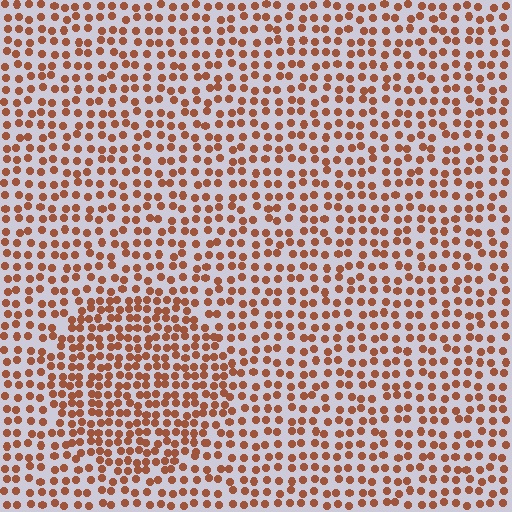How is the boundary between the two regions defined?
The boundary is defined by a change in element density (approximately 1.6x ratio). All elements are the same color, size, and shape.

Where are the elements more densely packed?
The elements are more densely packed inside the circle boundary.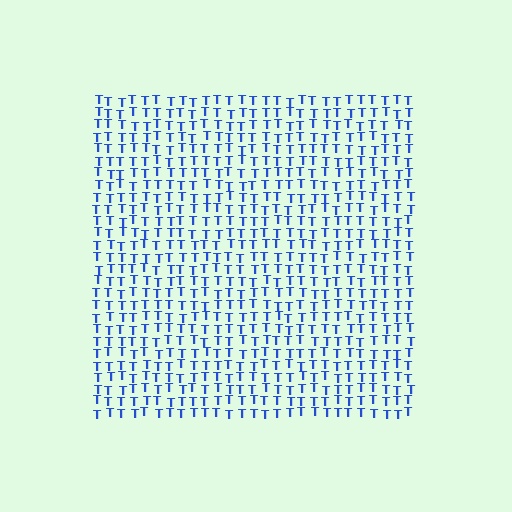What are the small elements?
The small elements are letter T's.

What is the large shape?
The large shape is a square.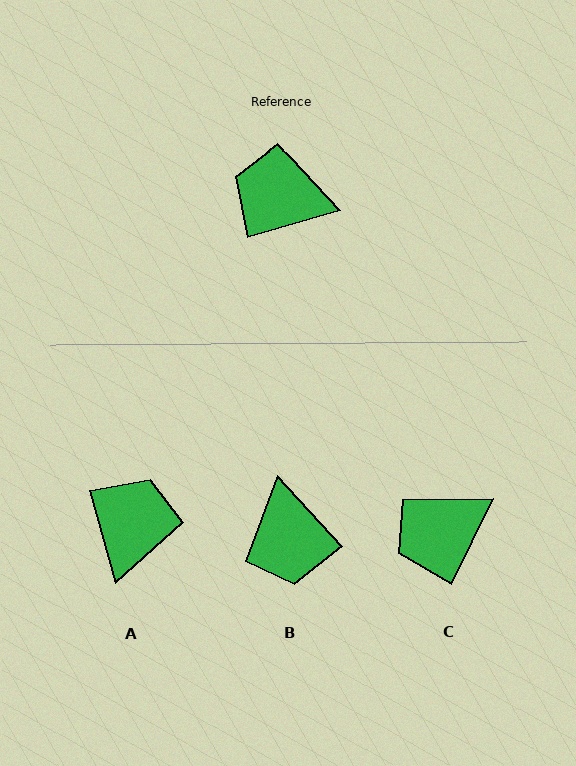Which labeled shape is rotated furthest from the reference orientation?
B, about 117 degrees away.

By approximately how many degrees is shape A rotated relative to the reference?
Approximately 90 degrees clockwise.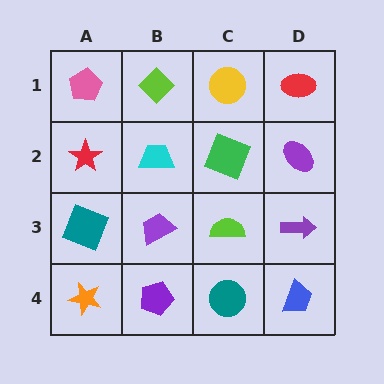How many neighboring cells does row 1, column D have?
2.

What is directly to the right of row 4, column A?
A purple pentagon.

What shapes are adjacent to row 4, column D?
A purple arrow (row 3, column D), a teal circle (row 4, column C).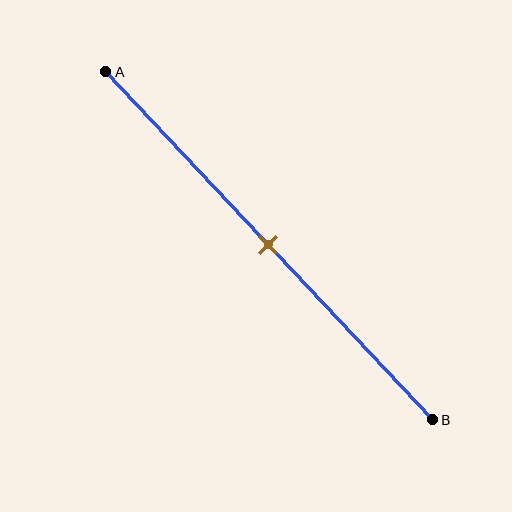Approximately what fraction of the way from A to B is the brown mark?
The brown mark is approximately 50% of the way from A to B.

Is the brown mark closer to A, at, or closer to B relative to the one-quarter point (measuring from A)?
The brown mark is closer to point B than the one-quarter point of segment AB.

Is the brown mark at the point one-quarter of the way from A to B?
No, the mark is at about 50% from A, not at the 25% one-quarter point.